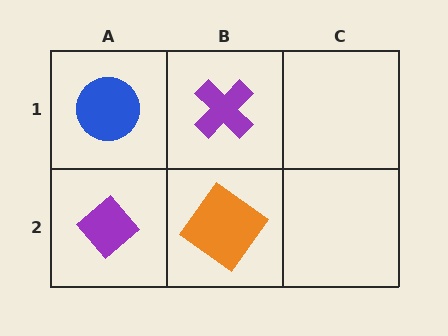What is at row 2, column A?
A purple diamond.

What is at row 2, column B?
An orange diamond.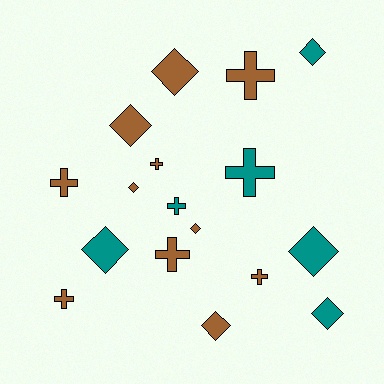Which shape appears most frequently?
Diamond, with 9 objects.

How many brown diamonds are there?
There are 5 brown diamonds.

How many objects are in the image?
There are 17 objects.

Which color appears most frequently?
Brown, with 11 objects.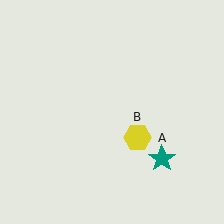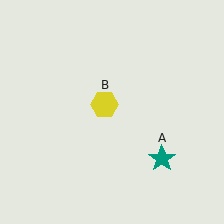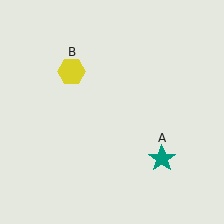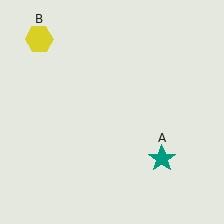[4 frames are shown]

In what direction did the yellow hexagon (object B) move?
The yellow hexagon (object B) moved up and to the left.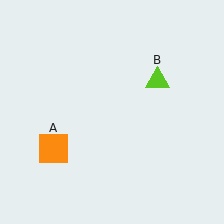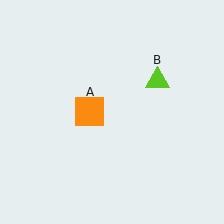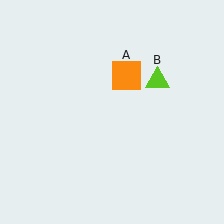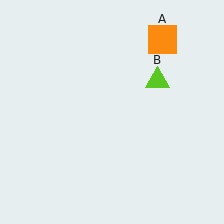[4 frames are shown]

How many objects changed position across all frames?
1 object changed position: orange square (object A).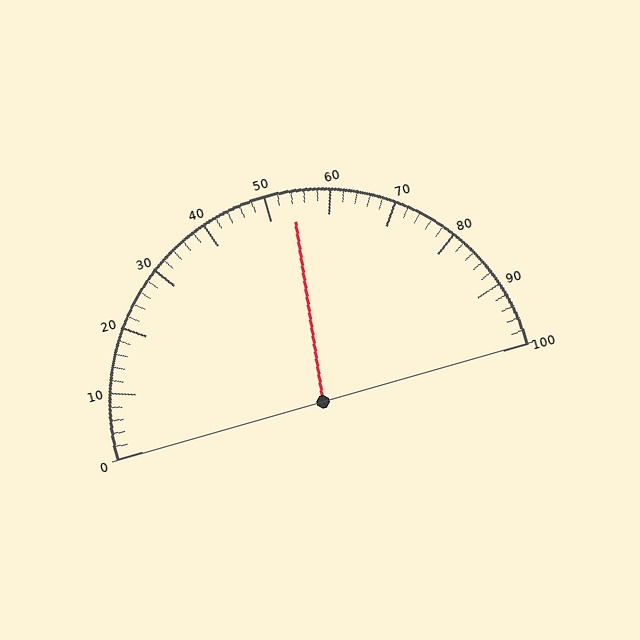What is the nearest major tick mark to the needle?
The nearest major tick mark is 50.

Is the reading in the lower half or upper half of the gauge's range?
The reading is in the upper half of the range (0 to 100).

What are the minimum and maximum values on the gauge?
The gauge ranges from 0 to 100.